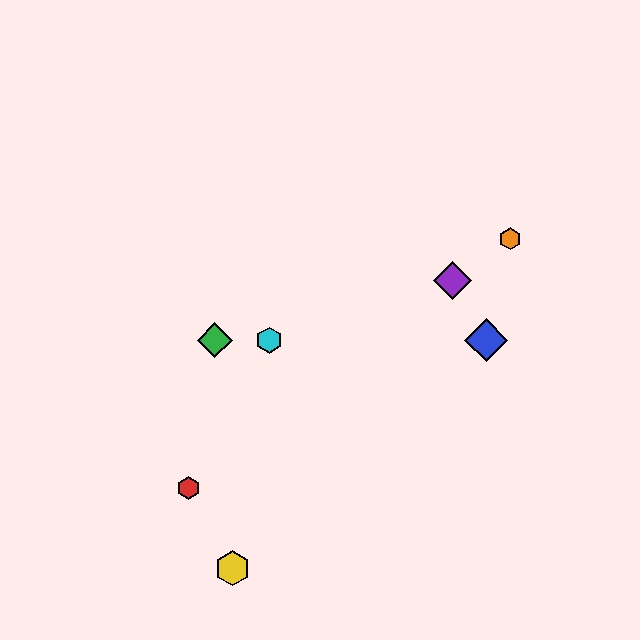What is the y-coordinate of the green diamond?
The green diamond is at y≈340.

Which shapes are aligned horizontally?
The blue diamond, the green diamond, the cyan hexagon are aligned horizontally.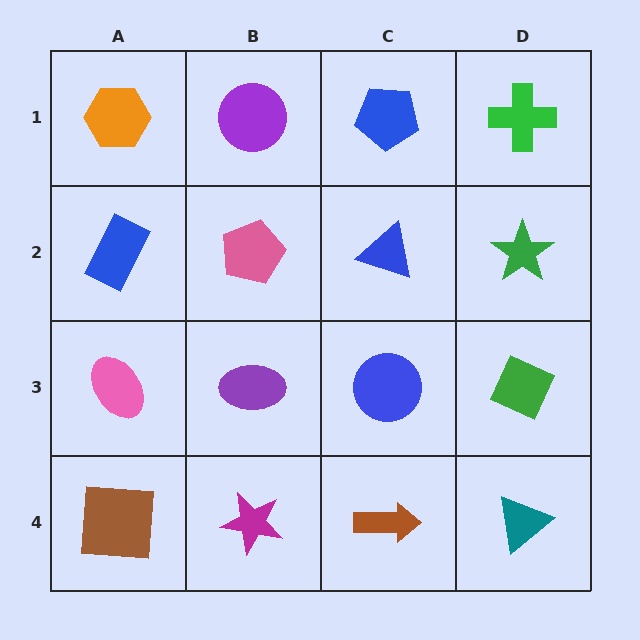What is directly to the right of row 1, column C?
A green cross.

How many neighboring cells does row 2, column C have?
4.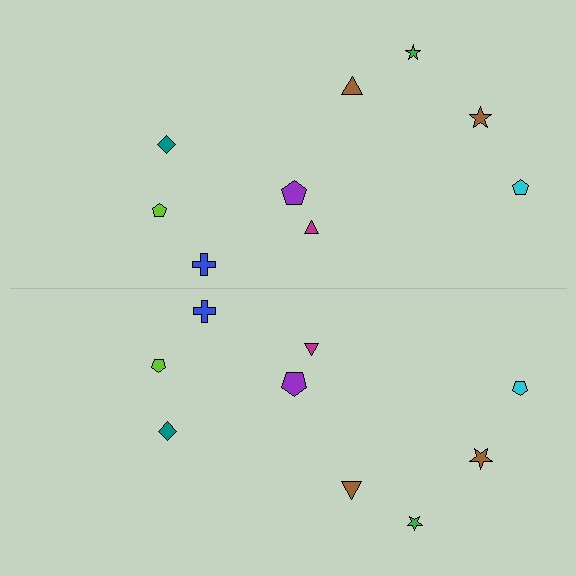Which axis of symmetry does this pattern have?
The pattern has a horizontal axis of symmetry running through the center of the image.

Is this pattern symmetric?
Yes, this pattern has bilateral (reflection) symmetry.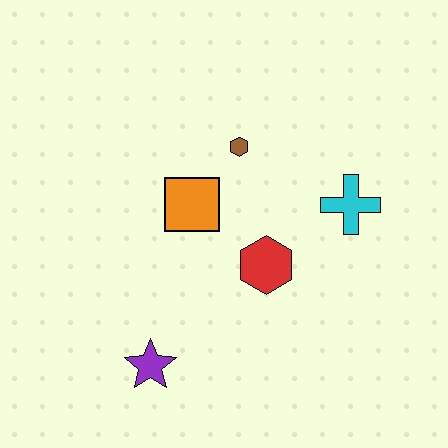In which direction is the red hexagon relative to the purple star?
The red hexagon is to the right of the purple star.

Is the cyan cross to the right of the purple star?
Yes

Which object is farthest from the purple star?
The cyan cross is farthest from the purple star.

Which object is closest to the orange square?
The brown hexagon is closest to the orange square.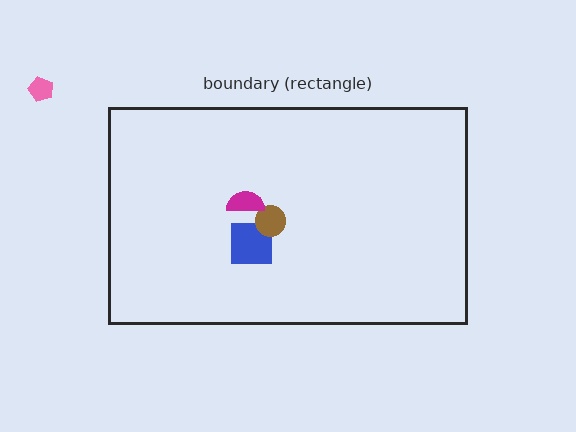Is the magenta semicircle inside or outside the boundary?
Inside.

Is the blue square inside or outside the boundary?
Inside.